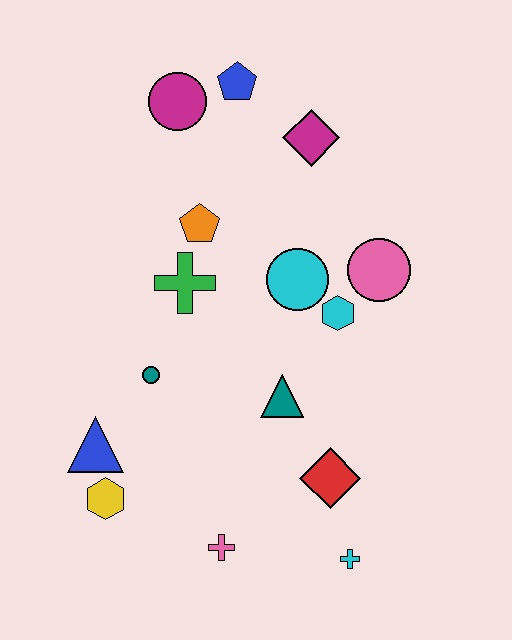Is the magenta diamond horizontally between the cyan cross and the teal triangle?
Yes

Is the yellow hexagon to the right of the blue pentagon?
No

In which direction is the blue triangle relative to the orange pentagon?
The blue triangle is below the orange pentagon.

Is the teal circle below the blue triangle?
No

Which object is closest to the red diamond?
The cyan cross is closest to the red diamond.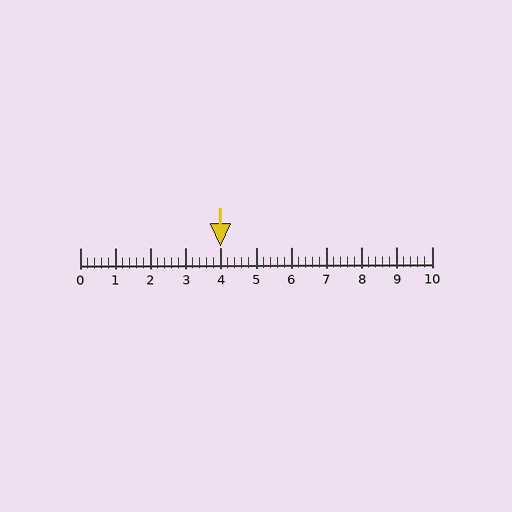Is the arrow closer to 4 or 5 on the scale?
The arrow is closer to 4.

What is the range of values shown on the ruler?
The ruler shows values from 0 to 10.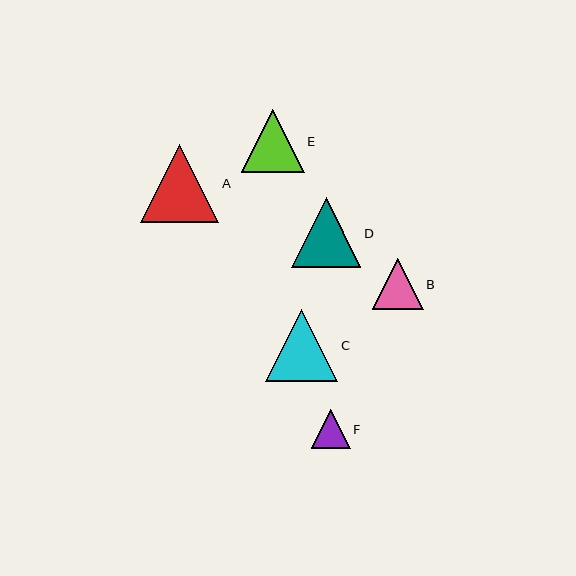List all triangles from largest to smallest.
From largest to smallest: A, C, D, E, B, F.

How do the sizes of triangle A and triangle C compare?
Triangle A and triangle C are approximately the same size.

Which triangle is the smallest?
Triangle F is the smallest with a size of approximately 39 pixels.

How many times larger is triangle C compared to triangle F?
Triangle C is approximately 1.9 times the size of triangle F.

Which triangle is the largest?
Triangle A is the largest with a size of approximately 78 pixels.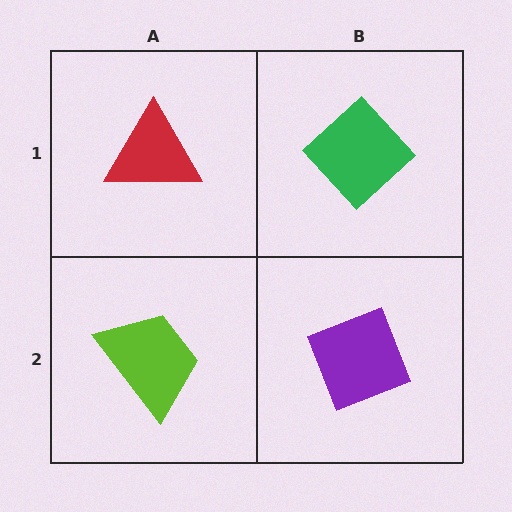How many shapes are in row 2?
2 shapes.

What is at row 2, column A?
A lime trapezoid.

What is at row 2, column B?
A purple diamond.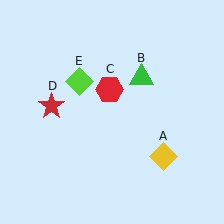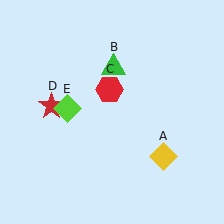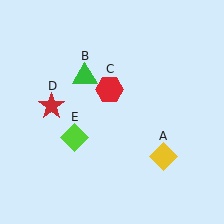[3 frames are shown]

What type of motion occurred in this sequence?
The green triangle (object B), lime diamond (object E) rotated counterclockwise around the center of the scene.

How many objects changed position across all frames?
2 objects changed position: green triangle (object B), lime diamond (object E).